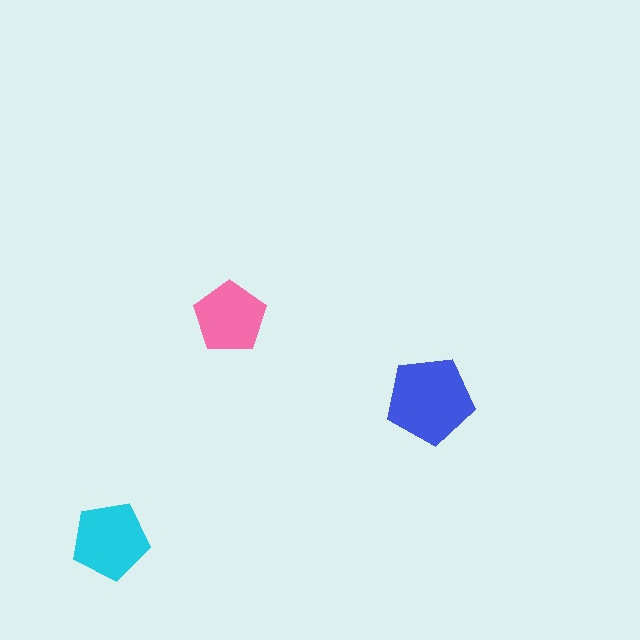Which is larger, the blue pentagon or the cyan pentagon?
The blue one.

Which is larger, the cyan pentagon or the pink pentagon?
The cyan one.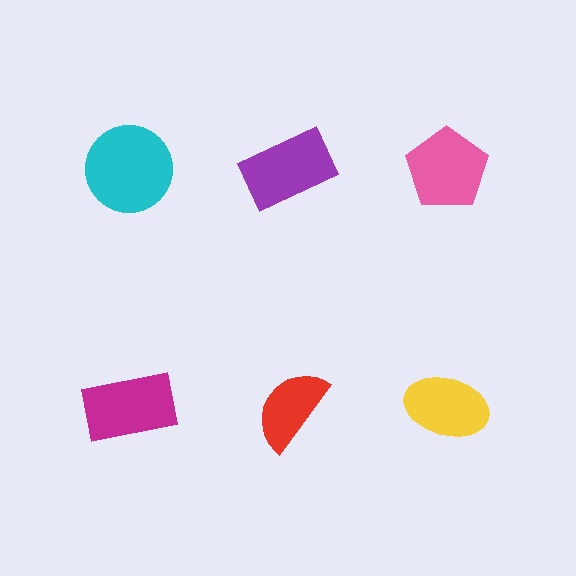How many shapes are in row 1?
3 shapes.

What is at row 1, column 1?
A cyan circle.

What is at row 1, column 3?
A pink pentagon.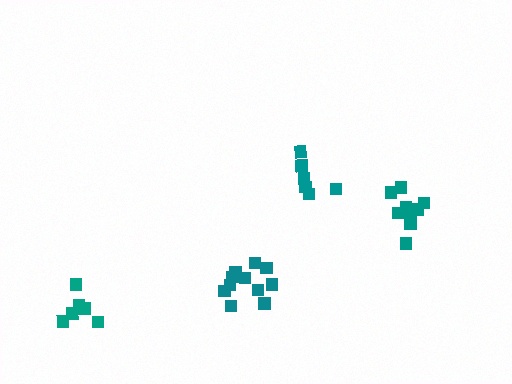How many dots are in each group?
Group 1: 6 dots, Group 2: 11 dots, Group 3: 7 dots, Group 4: 9 dots (33 total).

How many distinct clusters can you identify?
There are 4 distinct clusters.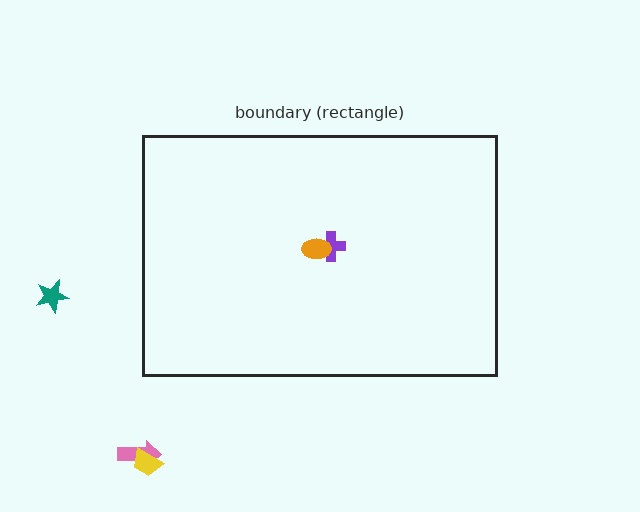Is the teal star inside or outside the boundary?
Outside.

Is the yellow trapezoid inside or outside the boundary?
Outside.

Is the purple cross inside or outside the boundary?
Inside.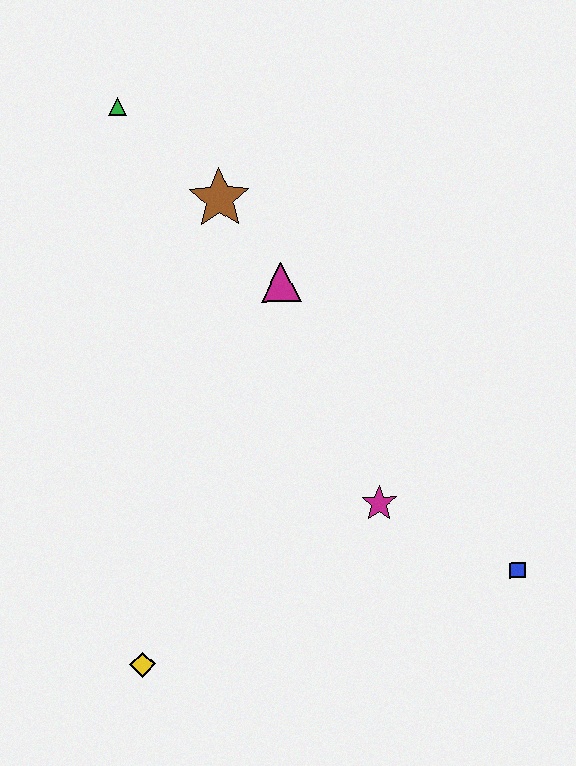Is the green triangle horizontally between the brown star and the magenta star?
No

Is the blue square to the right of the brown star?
Yes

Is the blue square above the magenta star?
No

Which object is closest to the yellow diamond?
The magenta star is closest to the yellow diamond.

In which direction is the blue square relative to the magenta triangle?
The blue square is below the magenta triangle.